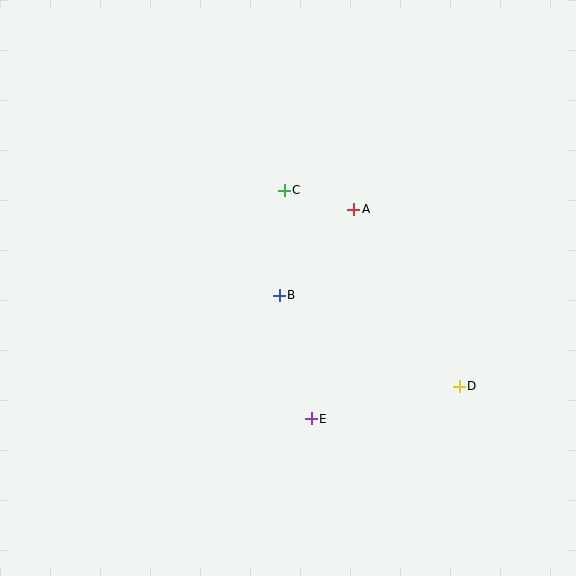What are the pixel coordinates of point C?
Point C is at (284, 190).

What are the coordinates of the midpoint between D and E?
The midpoint between D and E is at (385, 402).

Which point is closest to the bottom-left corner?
Point E is closest to the bottom-left corner.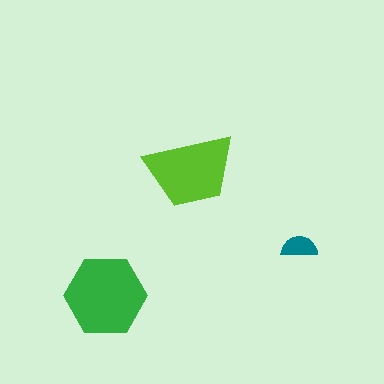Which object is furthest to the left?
The green hexagon is leftmost.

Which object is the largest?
The green hexagon.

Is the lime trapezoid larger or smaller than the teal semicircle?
Larger.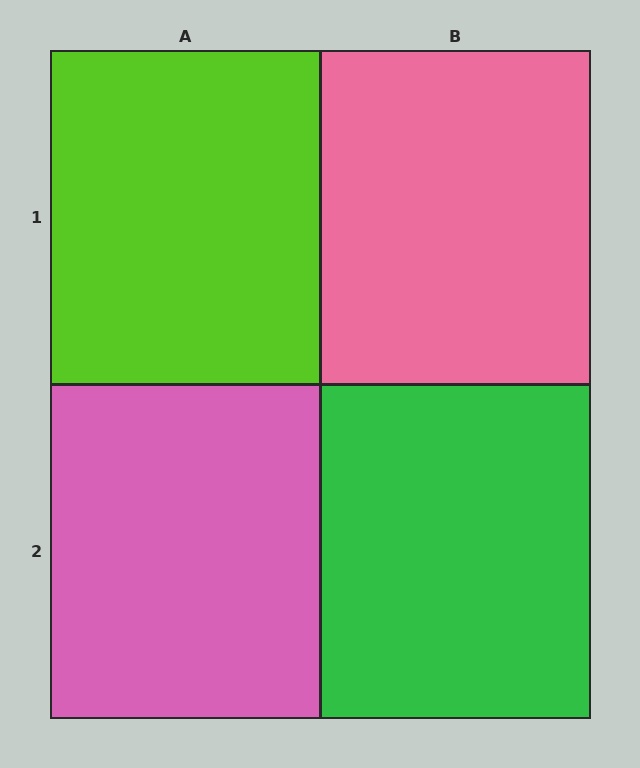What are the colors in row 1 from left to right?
Lime, pink.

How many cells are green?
1 cell is green.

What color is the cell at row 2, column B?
Green.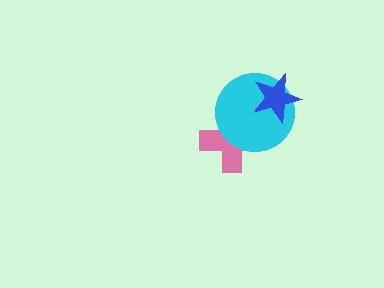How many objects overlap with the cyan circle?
2 objects overlap with the cyan circle.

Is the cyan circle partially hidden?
Yes, it is partially covered by another shape.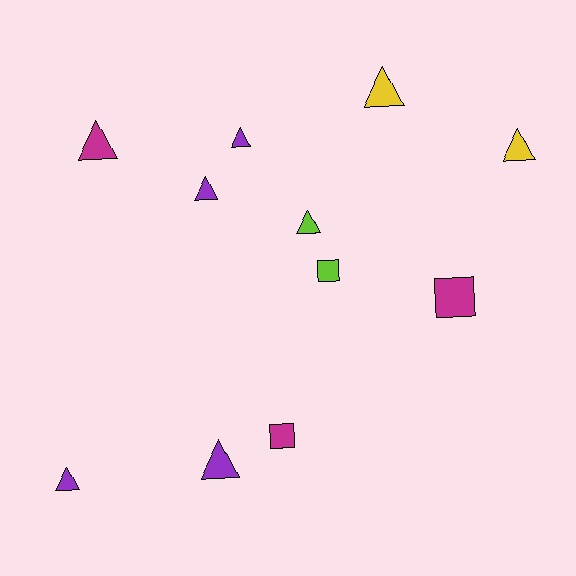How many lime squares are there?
There is 1 lime square.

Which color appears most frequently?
Purple, with 4 objects.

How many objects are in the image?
There are 11 objects.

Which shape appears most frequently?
Triangle, with 8 objects.